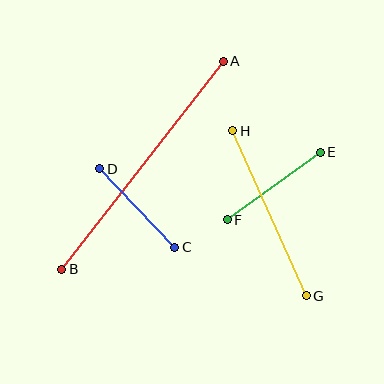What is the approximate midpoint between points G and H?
The midpoint is at approximately (269, 213) pixels.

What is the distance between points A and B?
The distance is approximately 263 pixels.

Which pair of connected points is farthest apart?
Points A and B are farthest apart.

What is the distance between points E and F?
The distance is approximately 115 pixels.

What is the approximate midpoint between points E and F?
The midpoint is at approximately (274, 186) pixels.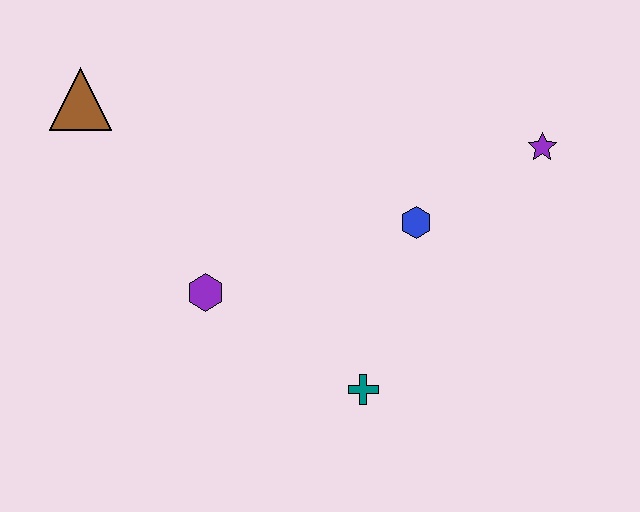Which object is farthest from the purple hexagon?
The purple star is farthest from the purple hexagon.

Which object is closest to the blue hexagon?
The purple star is closest to the blue hexagon.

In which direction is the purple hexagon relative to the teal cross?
The purple hexagon is to the left of the teal cross.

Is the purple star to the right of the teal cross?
Yes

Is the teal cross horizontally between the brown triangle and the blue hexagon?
Yes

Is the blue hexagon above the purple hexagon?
Yes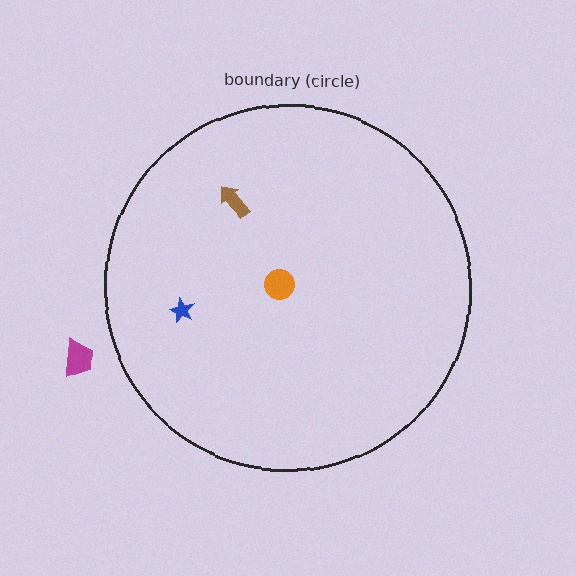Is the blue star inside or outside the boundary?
Inside.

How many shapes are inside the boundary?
3 inside, 1 outside.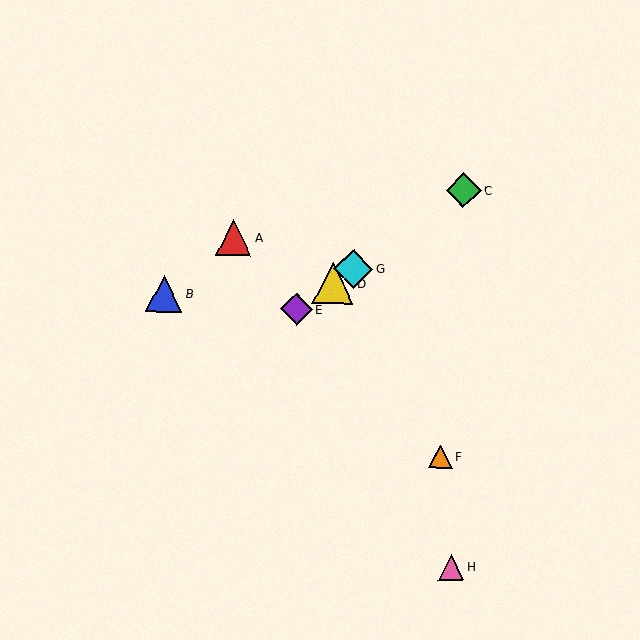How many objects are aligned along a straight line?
4 objects (C, D, E, G) are aligned along a straight line.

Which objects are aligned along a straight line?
Objects C, D, E, G are aligned along a straight line.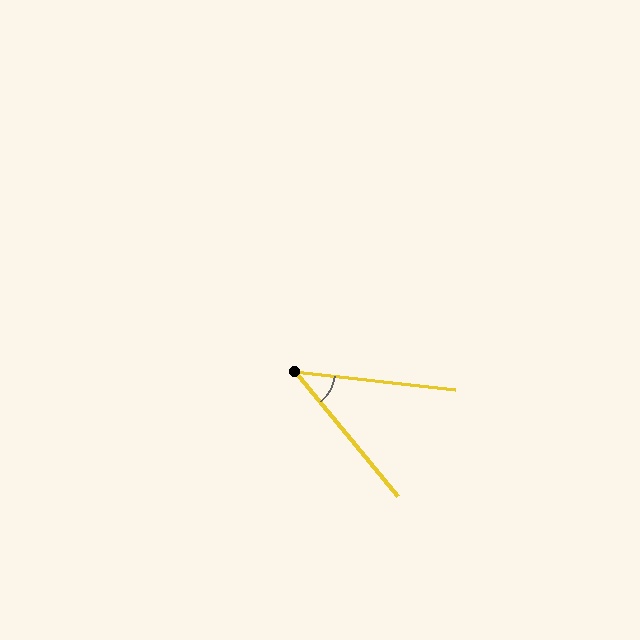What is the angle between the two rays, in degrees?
Approximately 44 degrees.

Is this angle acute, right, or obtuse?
It is acute.